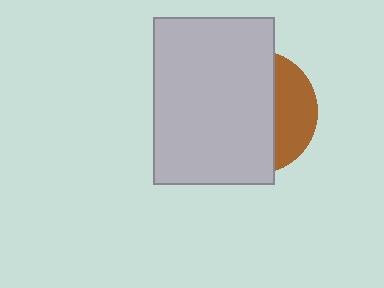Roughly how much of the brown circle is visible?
A small part of it is visible (roughly 30%).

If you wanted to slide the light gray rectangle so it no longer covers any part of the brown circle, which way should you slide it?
Slide it left — that is the most direct way to separate the two shapes.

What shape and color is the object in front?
The object in front is a light gray rectangle.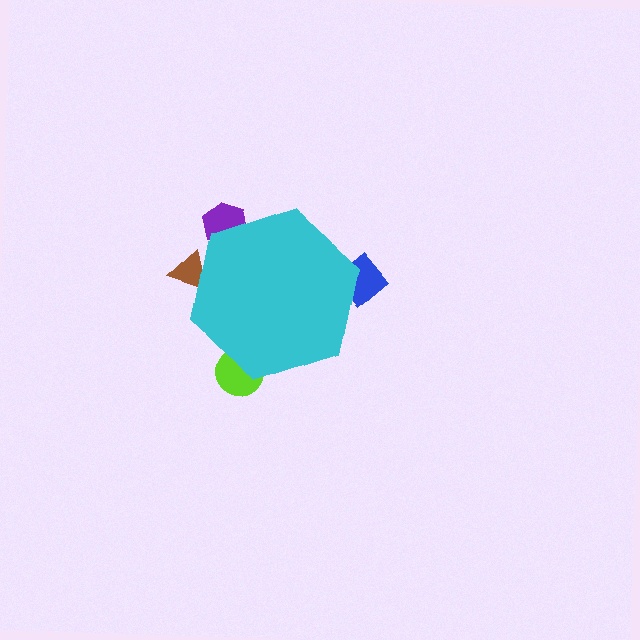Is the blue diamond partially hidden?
Yes, the blue diamond is partially hidden behind the cyan hexagon.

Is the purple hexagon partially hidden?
Yes, the purple hexagon is partially hidden behind the cyan hexagon.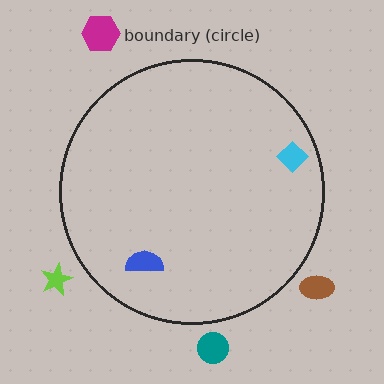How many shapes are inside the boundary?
2 inside, 4 outside.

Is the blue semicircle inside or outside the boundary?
Inside.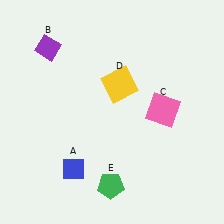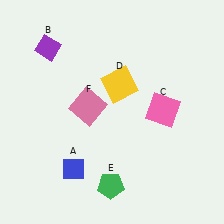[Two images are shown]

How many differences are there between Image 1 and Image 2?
There is 1 difference between the two images.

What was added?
A pink square (F) was added in Image 2.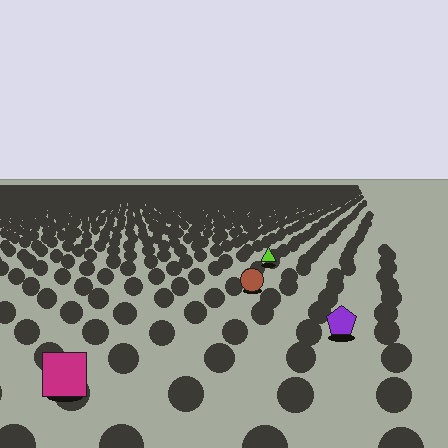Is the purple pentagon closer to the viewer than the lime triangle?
Yes. The purple pentagon is closer — you can tell from the texture gradient: the ground texture is coarser near it.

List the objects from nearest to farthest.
From nearest to farthest: the magenta square, the purple pentagon, the brown circle, the lime triangle.